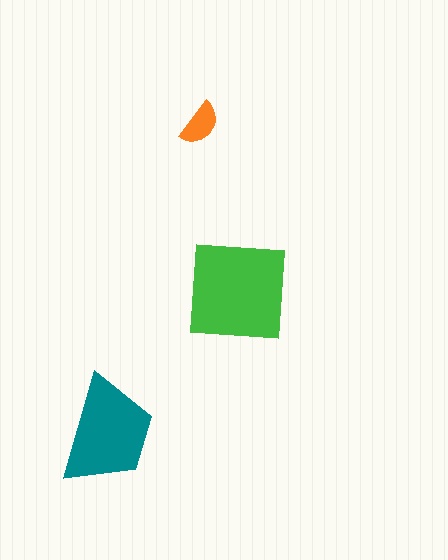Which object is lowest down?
The teal trapezoid is bottommost.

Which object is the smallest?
The orange semicircle.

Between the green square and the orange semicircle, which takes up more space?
The green square.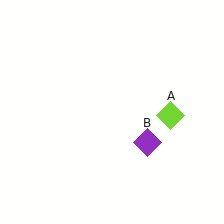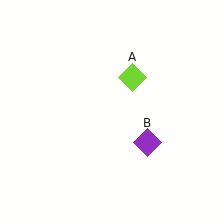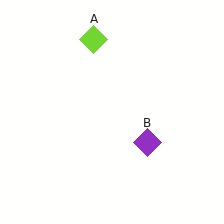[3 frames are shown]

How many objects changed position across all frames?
1 object changed position: lime diamond (object A).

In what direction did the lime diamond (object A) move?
The lime diamond (object A) moved up and to the left.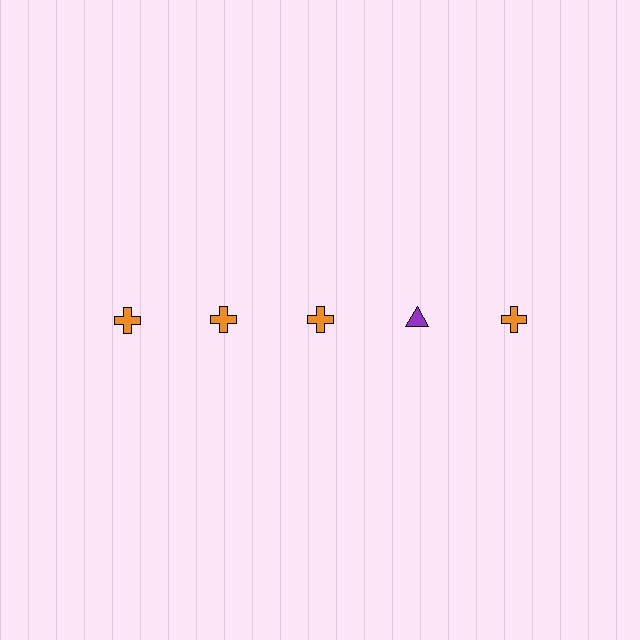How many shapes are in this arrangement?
There are 5 shapes arranged in a grid pattern.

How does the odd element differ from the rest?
It differs in both color (purple instead of orange) and shape (triangle instead of cross).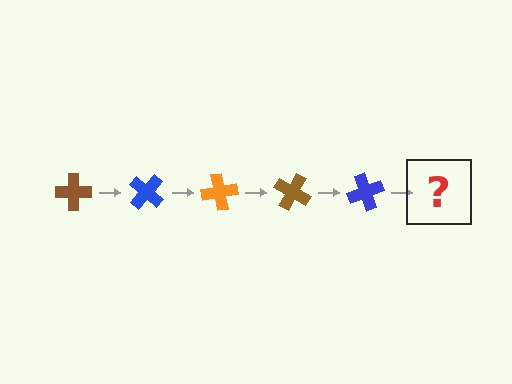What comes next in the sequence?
The next element should be an orange cross, rotated 200 degrees from the start.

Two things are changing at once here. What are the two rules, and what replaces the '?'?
The two rules are that it rotates 40 degrees each step and the color cycles through brown, blue, and orange. The '?' should be an orange cross, rotated 200 degrees from the start.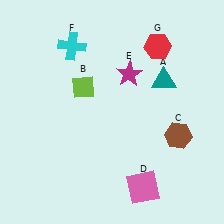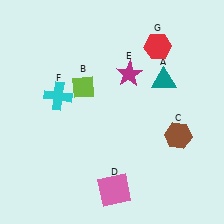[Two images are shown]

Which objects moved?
The objects that moved are: the pink square (D), the cyan cross (F).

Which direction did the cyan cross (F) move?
The cyan cross (F) moved down.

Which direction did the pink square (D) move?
The pink square (D) moved left.